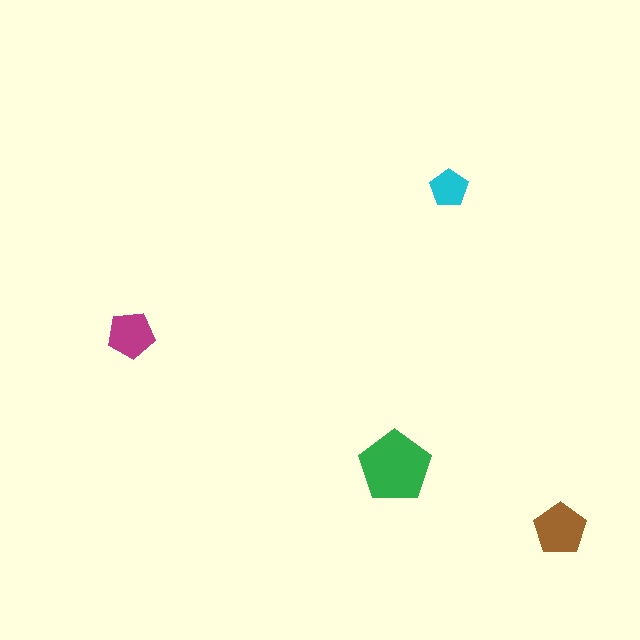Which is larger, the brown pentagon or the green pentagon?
The green one.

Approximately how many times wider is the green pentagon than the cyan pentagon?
About 2 times wider.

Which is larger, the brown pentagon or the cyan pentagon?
The brown one.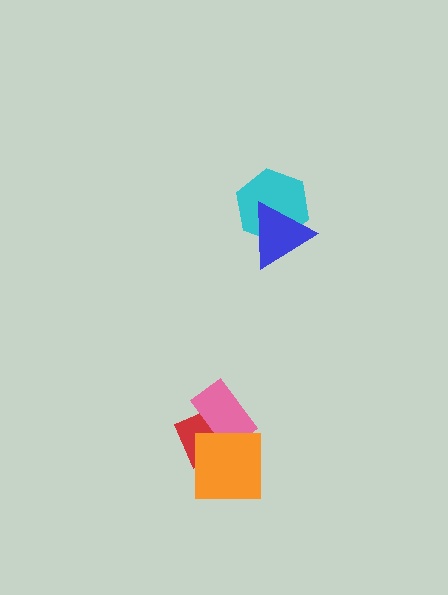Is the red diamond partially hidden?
Yes, it is partially covered by another shape.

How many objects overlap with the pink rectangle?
2 objects overlap with the pink rectangle.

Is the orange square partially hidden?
No, no other shape covers it.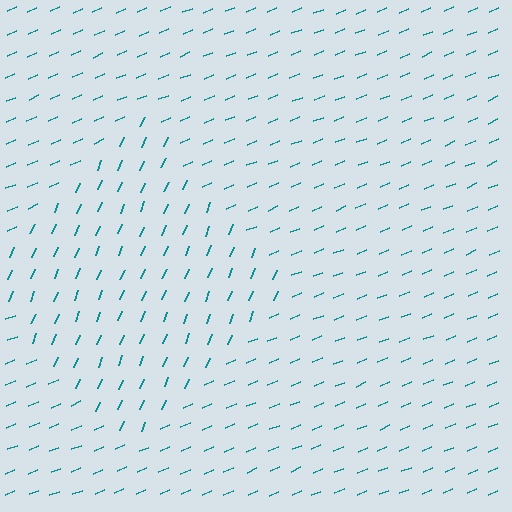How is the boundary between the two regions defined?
The boundary is defined purely by a change in line orientation (approximately 45 degrees difference). All lines are the same color and thickness.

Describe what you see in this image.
The image is filled with small teal line segments. A diamond region in the image has lines oriented differently from the surrounding lines, creating a visible texture boundary.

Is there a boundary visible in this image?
Yes, there is a texture boundary formed by a change in line orientation.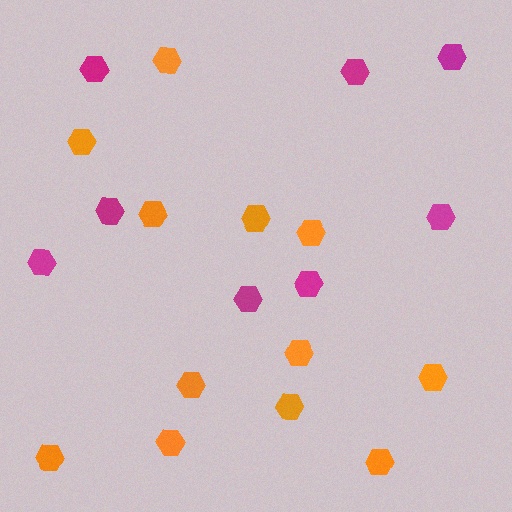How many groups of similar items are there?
There are 2 groups: one group of magenta hexagons (8) and one group of orange hexagons (12).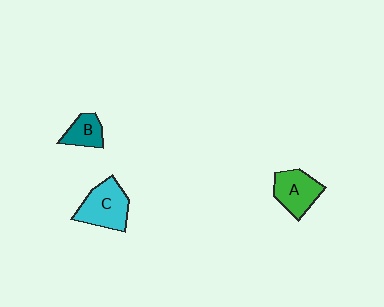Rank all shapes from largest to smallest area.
From largest to smallest: C (cyan), A (green), B (teal).